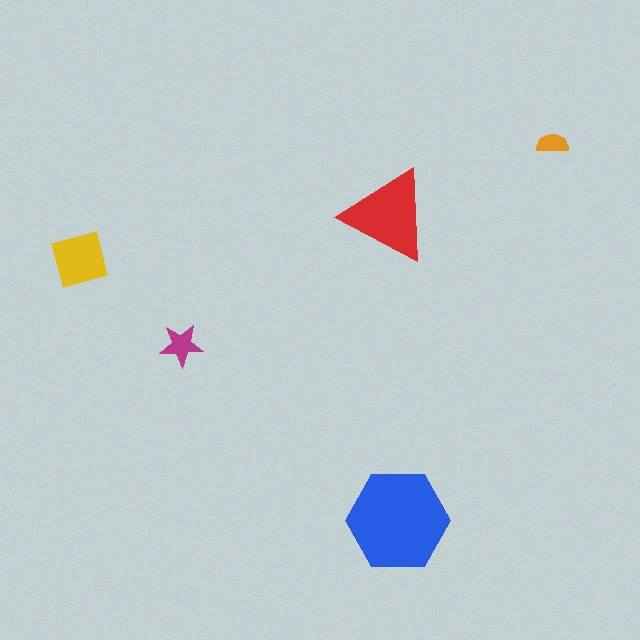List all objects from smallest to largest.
The orange semicircle, the magenta star, the yellow square, the red triangle, the blue hexagon.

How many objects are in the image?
There are 5 objects in the image.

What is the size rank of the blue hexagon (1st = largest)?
1st.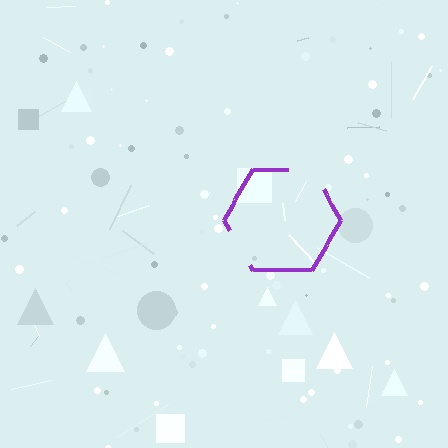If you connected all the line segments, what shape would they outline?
They would outline a hexagon.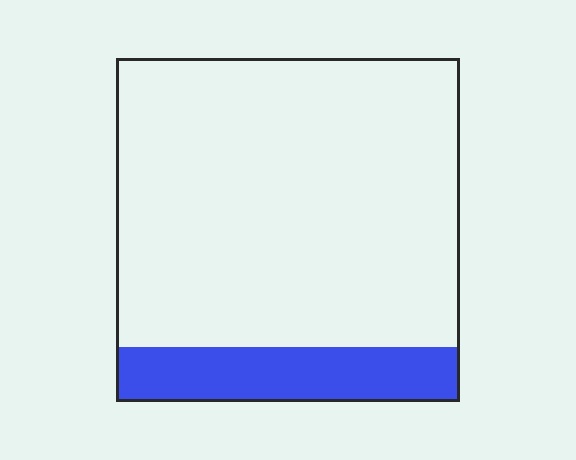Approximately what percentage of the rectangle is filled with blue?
Approximately 15%.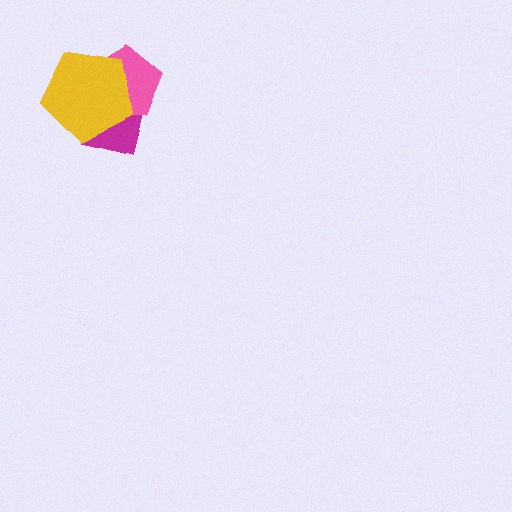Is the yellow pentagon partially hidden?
No, no other shape covers it.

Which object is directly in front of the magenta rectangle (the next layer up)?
The pink pentagon is directly in front of the magenta rectangle.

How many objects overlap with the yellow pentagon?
2 objects overlap with the yellow pentagon.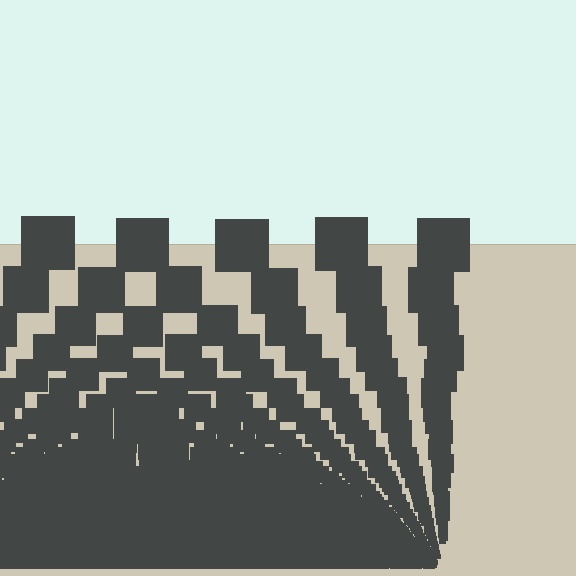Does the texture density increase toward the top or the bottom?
Density increases toward the bottom.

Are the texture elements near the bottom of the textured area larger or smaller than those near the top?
Smaller. The gradient is inverted — elements near the bottom are smaller and denser.